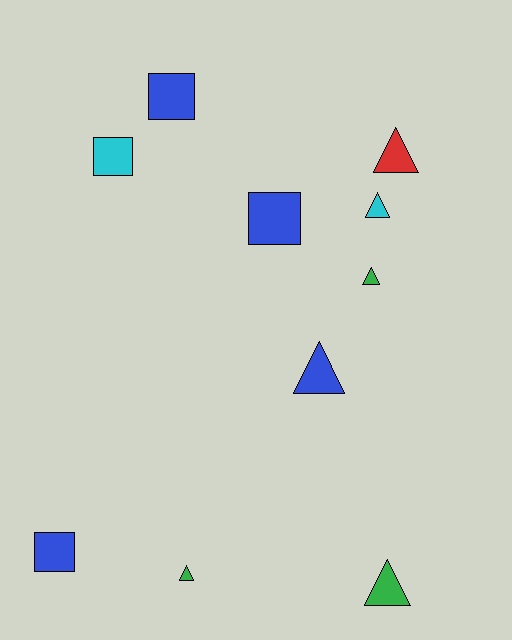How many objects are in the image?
There are 10 objects.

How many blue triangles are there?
There is 1 blue triangle.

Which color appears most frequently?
Blue, with 4 objects.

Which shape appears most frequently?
Triangle, with 6 objects.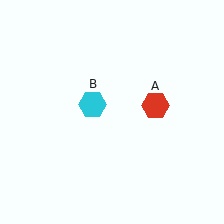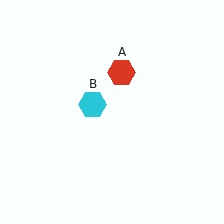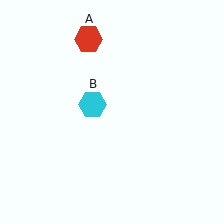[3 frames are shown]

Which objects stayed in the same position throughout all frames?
Cyan hexagon (object B) remained stationary.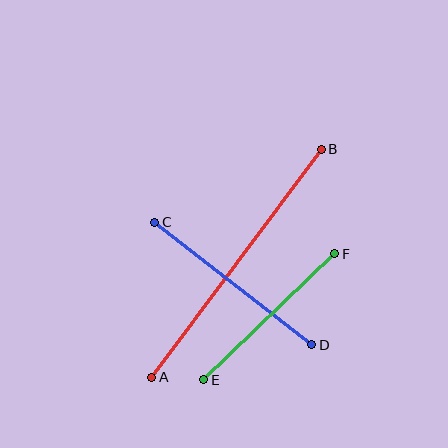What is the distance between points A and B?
The distance is approximately 284 pixels.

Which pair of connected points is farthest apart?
Points A and B are farthest apart.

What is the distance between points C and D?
The distance is approximately 199 pixels.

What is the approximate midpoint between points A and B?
The midpoint is at approximately (236, 263) pixels.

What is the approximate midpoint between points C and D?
The midpoint is at approximately (233, 283) pixels.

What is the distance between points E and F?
The distance is approximately 182 pixels.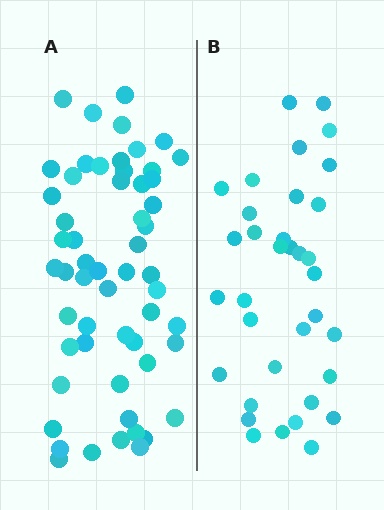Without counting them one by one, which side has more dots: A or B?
Region A (the left region) has more dots.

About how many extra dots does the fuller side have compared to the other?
Region A has approximately 20 more dots than region B.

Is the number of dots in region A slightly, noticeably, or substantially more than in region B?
Region A has substantially more. The ratio is roughly 1.6 to 1.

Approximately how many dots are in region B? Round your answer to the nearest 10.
About 40 dots. (The exact count is 35, which rounds to 40.)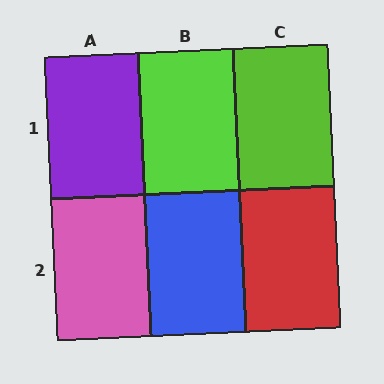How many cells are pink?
1 cell is pink.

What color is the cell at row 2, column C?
Red.